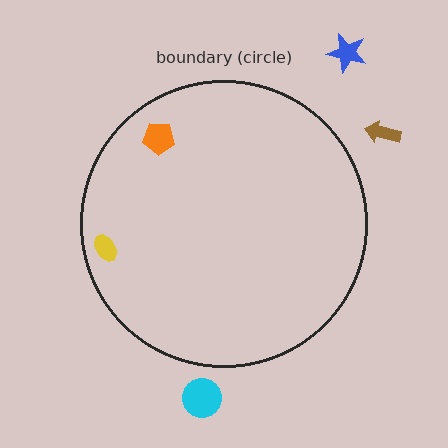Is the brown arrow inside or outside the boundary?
Outside.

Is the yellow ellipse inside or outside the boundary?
Inside.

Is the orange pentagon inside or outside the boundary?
Inside.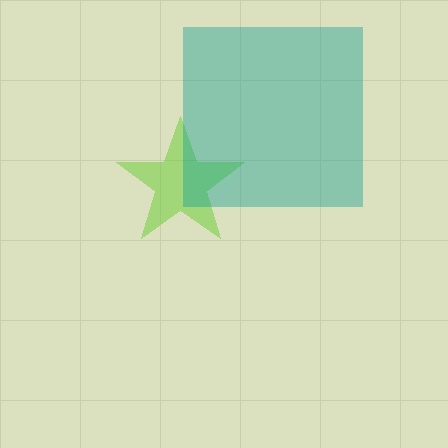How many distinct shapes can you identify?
There are 2 distinct shapes: a lime star, a teal square.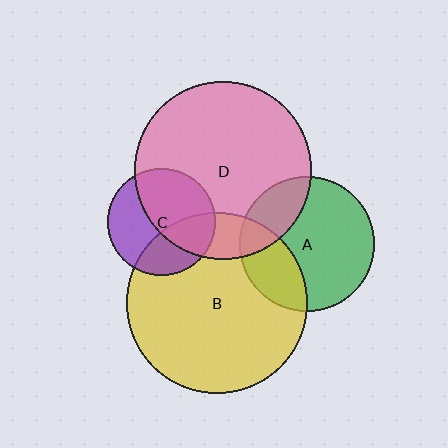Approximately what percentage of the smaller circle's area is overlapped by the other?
Approximately 25%.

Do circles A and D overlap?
Yes.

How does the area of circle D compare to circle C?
Approximately 2.7 times.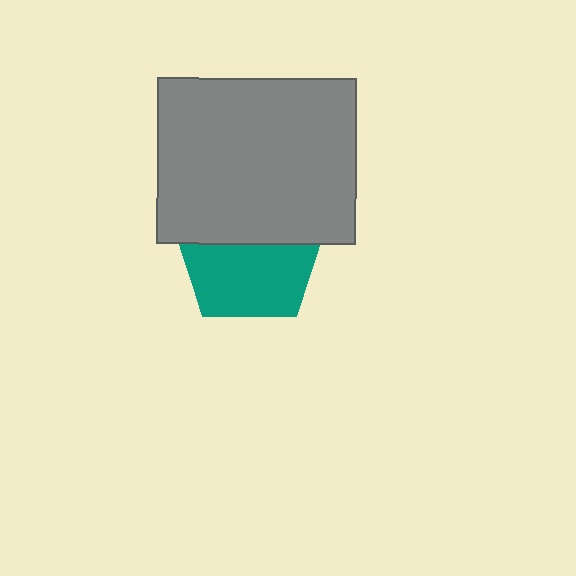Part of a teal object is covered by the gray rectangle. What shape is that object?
It is a pentagon.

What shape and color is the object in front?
The object in front is a gray rectangle.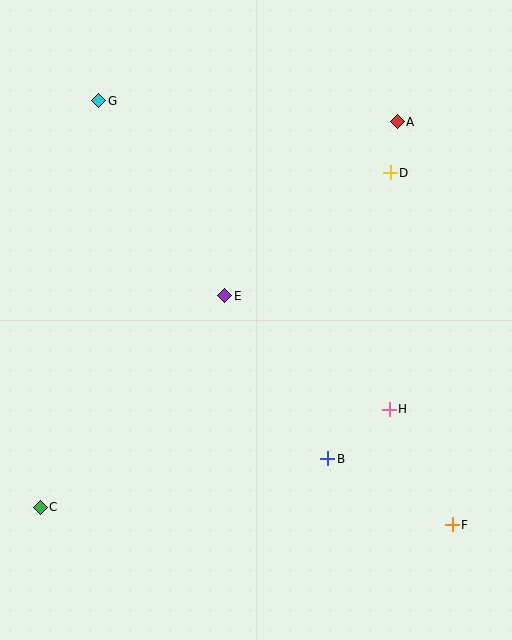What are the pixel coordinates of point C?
Point C is at (40, 507).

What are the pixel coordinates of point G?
Point G is at (99, 101).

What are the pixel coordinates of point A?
Point A is at (397, 122).